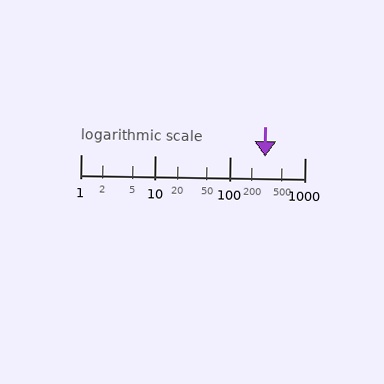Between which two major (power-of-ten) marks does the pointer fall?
The pointer is between 100 and 1000.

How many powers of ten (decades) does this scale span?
The scale spans 3 decades, from 1 to 1000.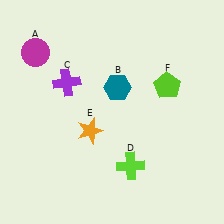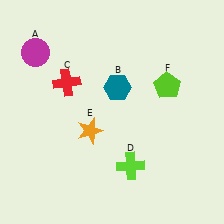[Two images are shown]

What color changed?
The cross (C) changed from purple in Image 1 to red in Image 2.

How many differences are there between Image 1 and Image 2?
There is 1 difference between the two images.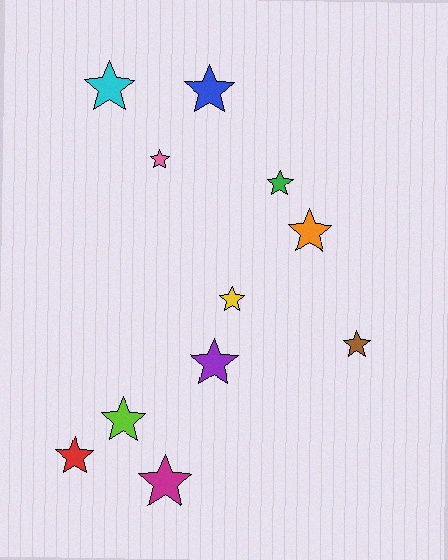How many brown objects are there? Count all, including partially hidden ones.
There is 1 brown object.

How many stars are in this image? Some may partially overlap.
There are 11 stars.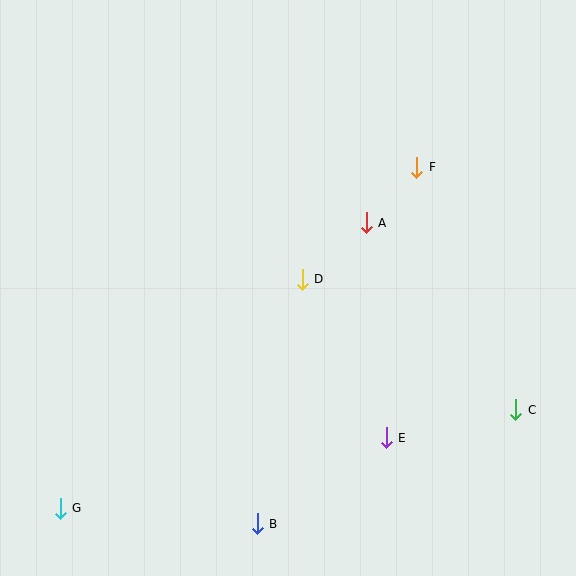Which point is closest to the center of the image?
Point D at (302, 279) is closest to the center.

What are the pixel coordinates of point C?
Point C is at (516, 410).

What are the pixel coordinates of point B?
Point B is at (257, 524).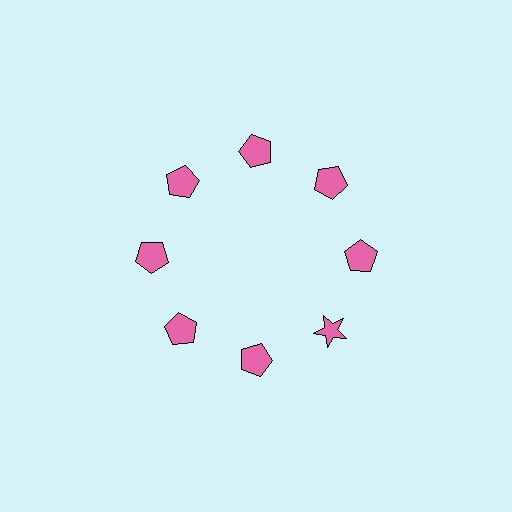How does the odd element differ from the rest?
It has a different shape: star instead of pentagon.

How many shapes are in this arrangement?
There are 8 shapes arranged in a ring pattern.